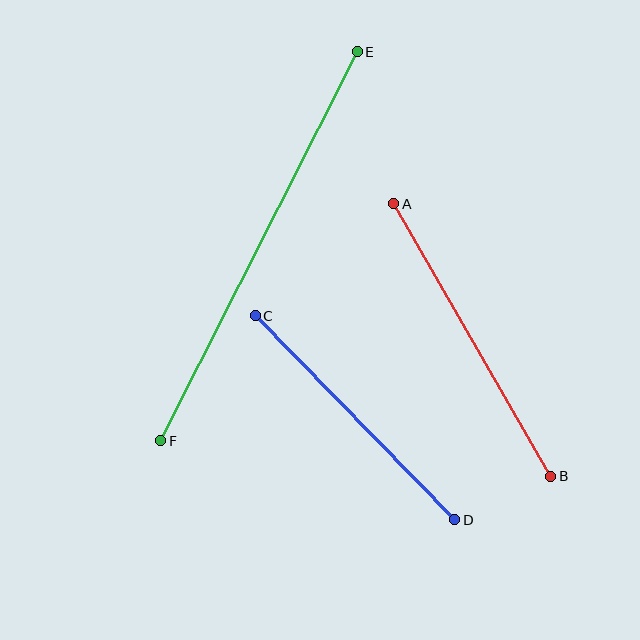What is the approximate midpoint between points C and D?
The midpoint is at approximately (355, 418) pixels.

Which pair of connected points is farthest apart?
Points E and F are farthest apart.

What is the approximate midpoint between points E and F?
The midpoint is at approximately (259, 246) pixels.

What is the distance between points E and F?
The distance is approximately 436 pixels.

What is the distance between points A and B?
The distance is approximately 315 pixels.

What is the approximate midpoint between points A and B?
The midpoint is at approximately (472, 340) pixels.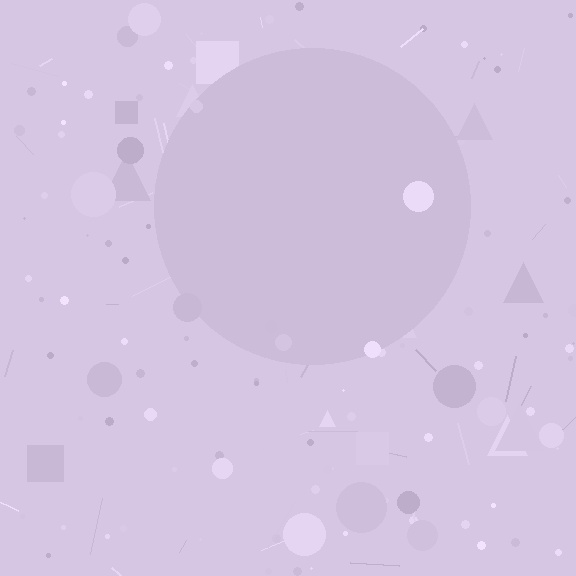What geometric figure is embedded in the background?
A circle is embedded in the background.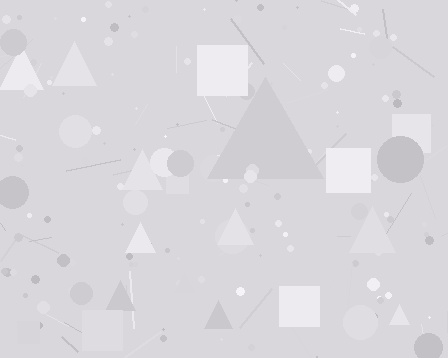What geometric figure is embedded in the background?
A triangle is embedded in the background.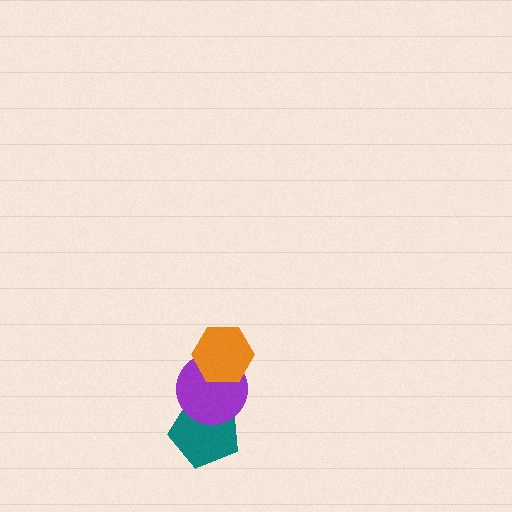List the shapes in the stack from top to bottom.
From top to bottom: the orange hexagon, the purple circle, the teal pentagon.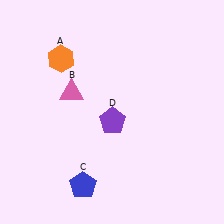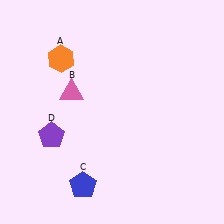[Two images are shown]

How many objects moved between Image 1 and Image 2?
1 object moved between the two images.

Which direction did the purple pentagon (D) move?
The purple pentagon (D) moved left.